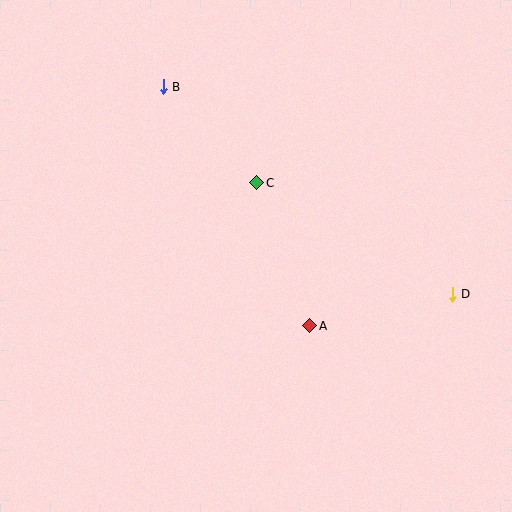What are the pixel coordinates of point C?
Point C is at (257, 183).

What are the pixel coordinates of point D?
Point D is at (452, 294).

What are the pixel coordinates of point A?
Point A is at (310, 326).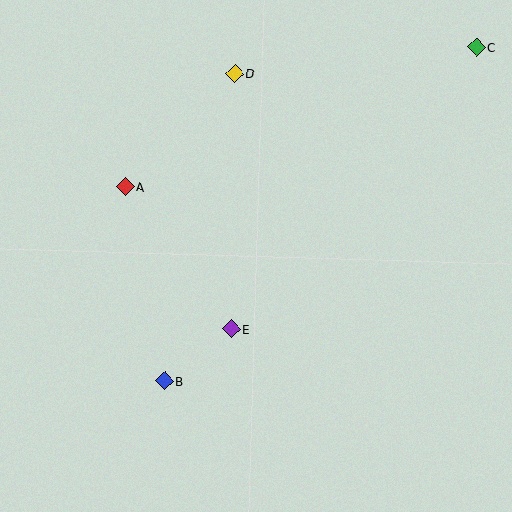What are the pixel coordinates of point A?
Point A is at (125, 187).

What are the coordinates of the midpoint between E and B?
The midpoint between E and B is at (198, 355).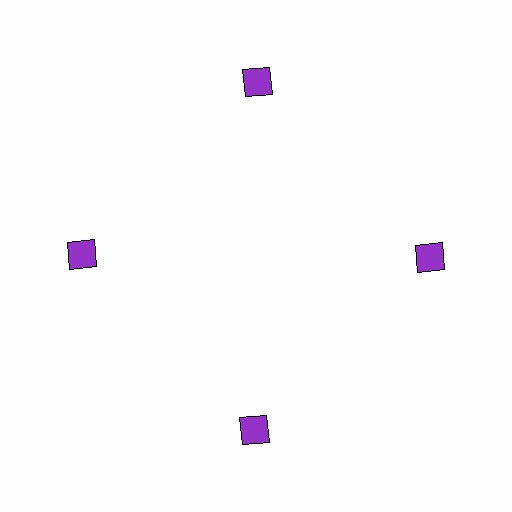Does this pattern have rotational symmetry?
Yes, this pattern has 4-fold rotational symmetry. It looks the same after rotating 90 degrees around the center.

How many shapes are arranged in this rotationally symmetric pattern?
There are 4 shapes, arranged in 4 groups of 1.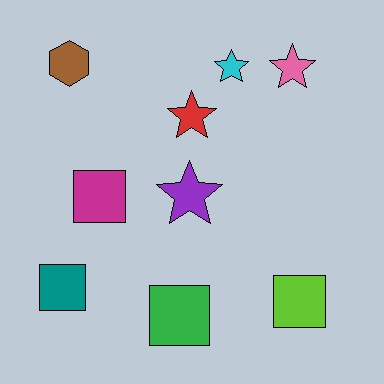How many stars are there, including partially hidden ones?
There are 4 stars.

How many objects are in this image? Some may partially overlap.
There are 9 objects.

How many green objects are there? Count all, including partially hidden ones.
There is 1 green object.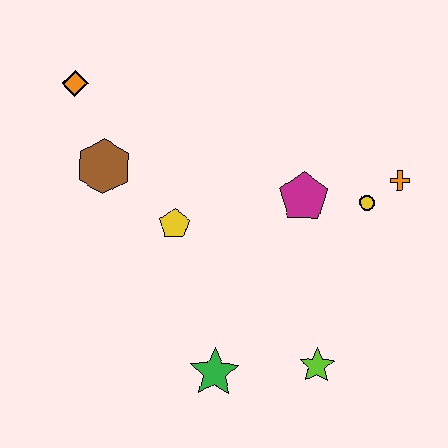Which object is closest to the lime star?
The green star is closest to the lime star.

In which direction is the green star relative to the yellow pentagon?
The green star is below the yellow pentagon.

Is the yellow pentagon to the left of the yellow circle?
Yes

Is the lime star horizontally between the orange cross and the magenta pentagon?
Yes